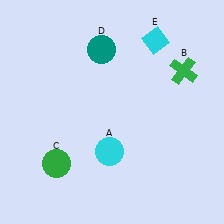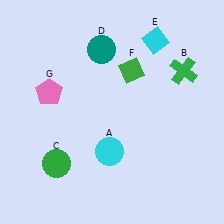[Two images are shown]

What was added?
A green diamond (F), a pink pentagon (G) were added in Image 2.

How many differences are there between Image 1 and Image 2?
There are 2 differences between the two images.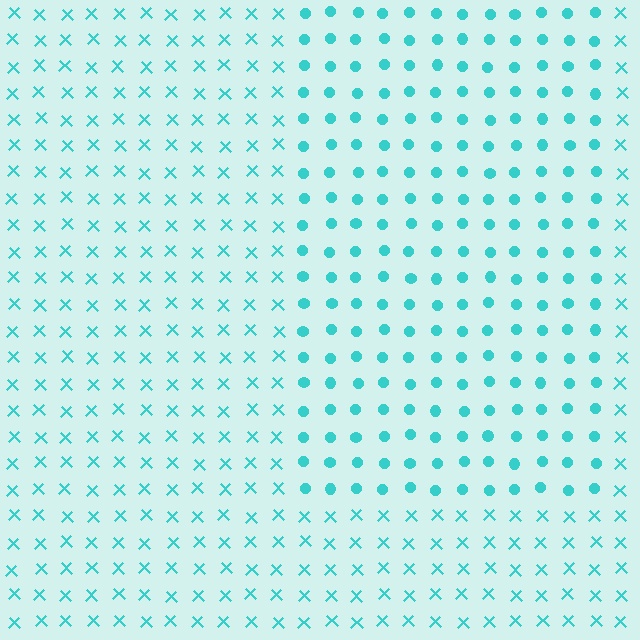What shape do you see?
I see a rectangle.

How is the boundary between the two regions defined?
The boundary is defined by a change in element shape: circles inside vs. X marks outside. All elements share the same color and spacing.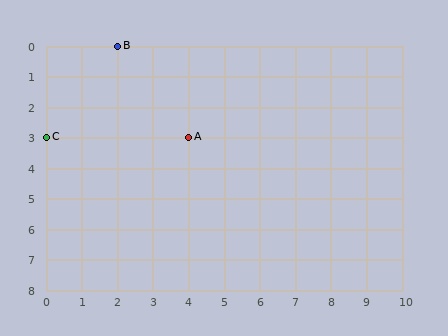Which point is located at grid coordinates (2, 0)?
Point B is at (2, 0).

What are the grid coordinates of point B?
Point B is at grid coordinates (2, 0).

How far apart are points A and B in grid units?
Points A and B are 2 columns and 3 rows apart (about 3.6 grid units diagonally).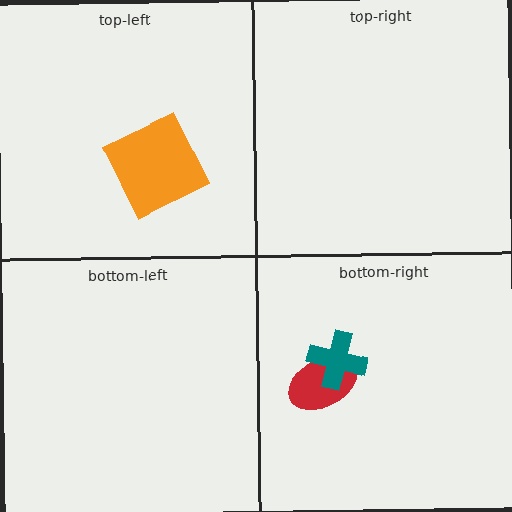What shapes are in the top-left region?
The orange square.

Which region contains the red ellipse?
The bottom-right region.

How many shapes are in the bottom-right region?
2.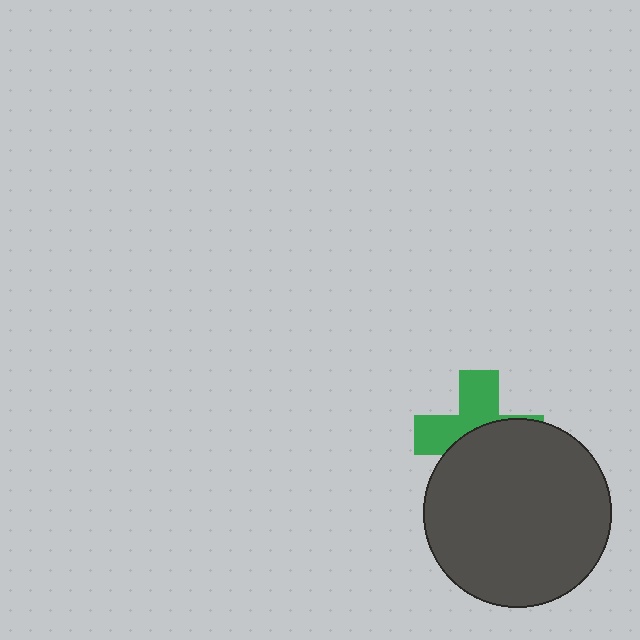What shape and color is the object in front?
The object in front is a dark gray circle.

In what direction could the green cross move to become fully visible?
The green cross could move up. That would shift it out from behind the dark gray circle entirely.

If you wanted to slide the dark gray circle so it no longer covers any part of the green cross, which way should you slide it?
Slide it down — that is the most direct way to separate the two shapes.